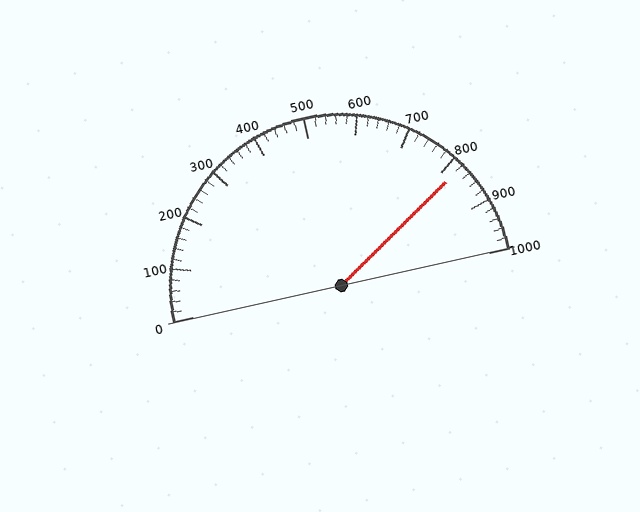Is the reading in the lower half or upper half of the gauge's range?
The reading is in the upper half of the range (0 to 1000).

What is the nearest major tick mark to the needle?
The nearest major tick mark is 800.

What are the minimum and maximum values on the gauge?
The gauge ranges from 0 to 1000.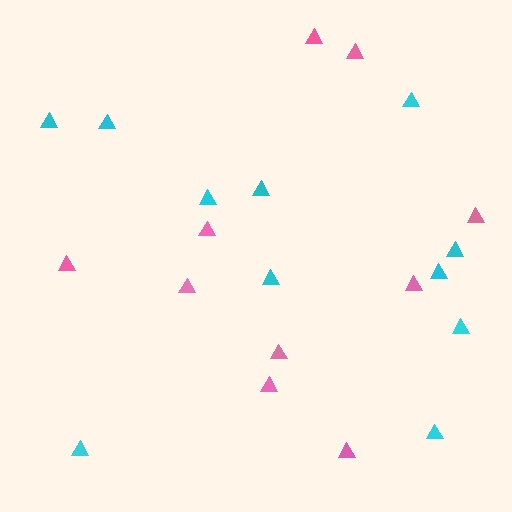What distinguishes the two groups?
There are 2 groups: one group of pink triangles (10) and one group of cyan triangles (11).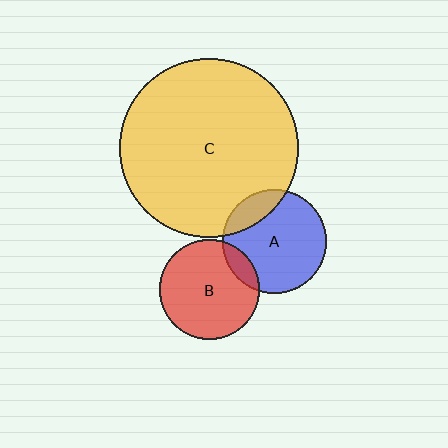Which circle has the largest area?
Circle C (yellow).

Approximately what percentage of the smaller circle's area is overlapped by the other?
Approximately 20%.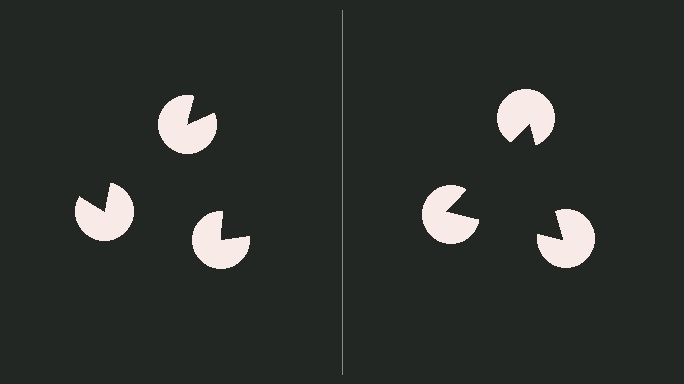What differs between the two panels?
The pac-man discs are positioned identically on both sides; only the wedge orientations differ. On the right they align to a triangle; on the left they are misaligned.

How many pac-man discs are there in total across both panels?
6 — 3 on each side.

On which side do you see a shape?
An illusory triangle appears on the right side. On the left side the wedge cuts are rotated, so no coherent shape forms.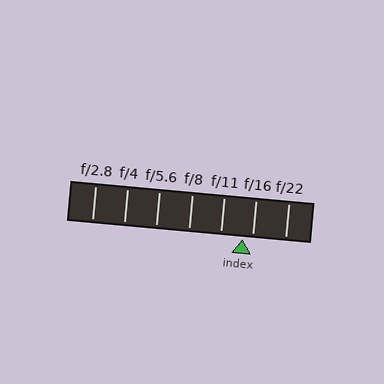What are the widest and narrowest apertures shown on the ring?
The widest aperture shown is f/2.8 and the narrowest is f/22.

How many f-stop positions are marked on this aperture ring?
There are 7 f-stop positions marked.